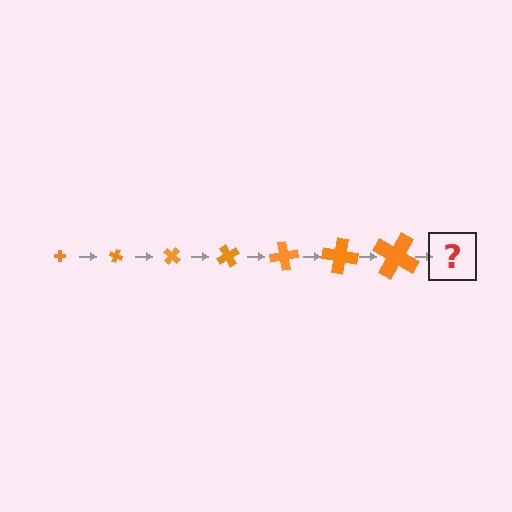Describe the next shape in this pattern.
It should be a cross, larger than the previous one and rotated 140 degrees from the start.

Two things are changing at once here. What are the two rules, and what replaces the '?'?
The two rules are that the cross grows larger each step and it rotates 20 degrees each step. The '?' should be a cross, larger than the previous one and rotated 140 degrees from the start.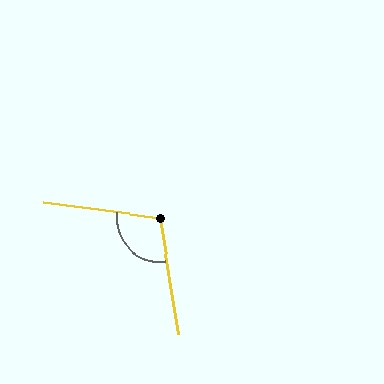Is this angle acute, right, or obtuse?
It is obtuse.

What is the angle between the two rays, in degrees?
Approximately 107 degrees.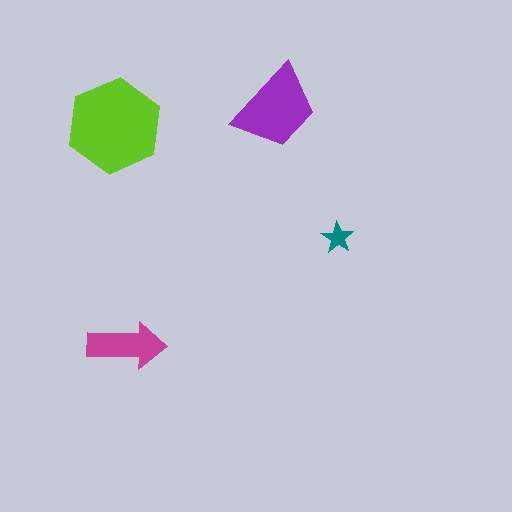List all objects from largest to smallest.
The lime hexagon, the purple trapezoid, the magenta arrow, the teal star.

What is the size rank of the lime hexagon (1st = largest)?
1st.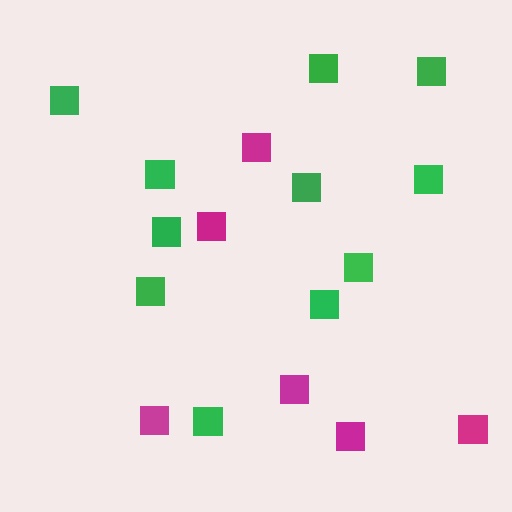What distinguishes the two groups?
There are 2 groups: one group of green squares (11) and one group of magenta squares (6).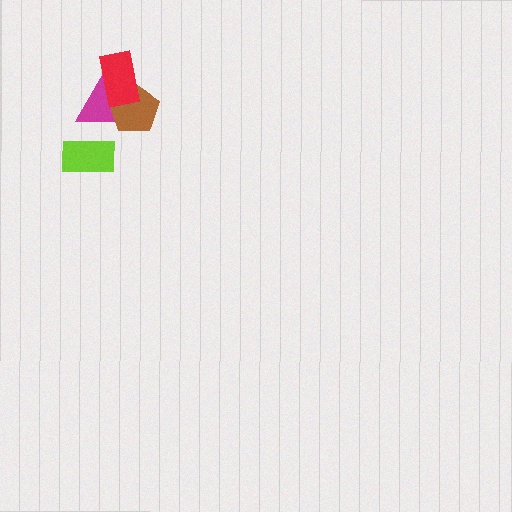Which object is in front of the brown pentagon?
The red rectangle is in front of the brown pentagon.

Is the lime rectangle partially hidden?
No, no other shape covers it.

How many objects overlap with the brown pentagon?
2 objects overlap with the brown pentagon.